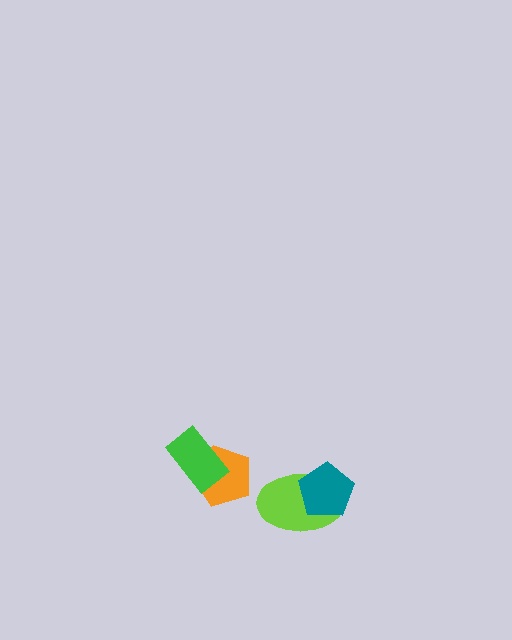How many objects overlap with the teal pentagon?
1 object overlaps with the teal pentagon.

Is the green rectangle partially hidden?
No, no other shape covers it.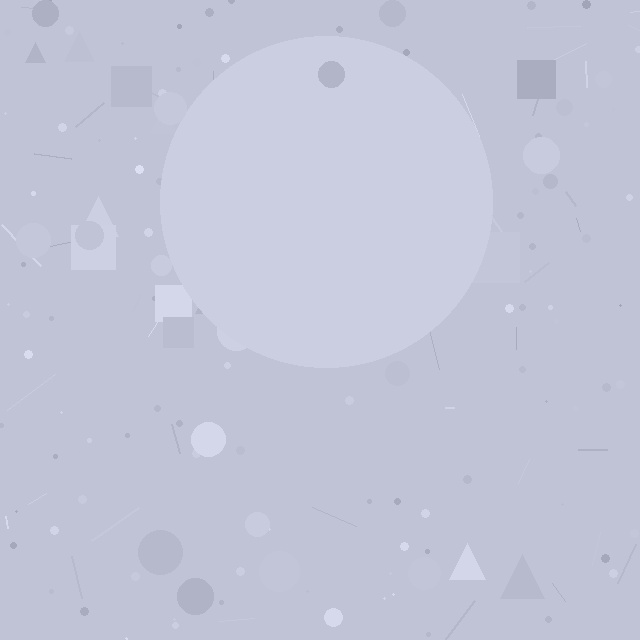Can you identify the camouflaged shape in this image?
The camouflaged shape is a circle.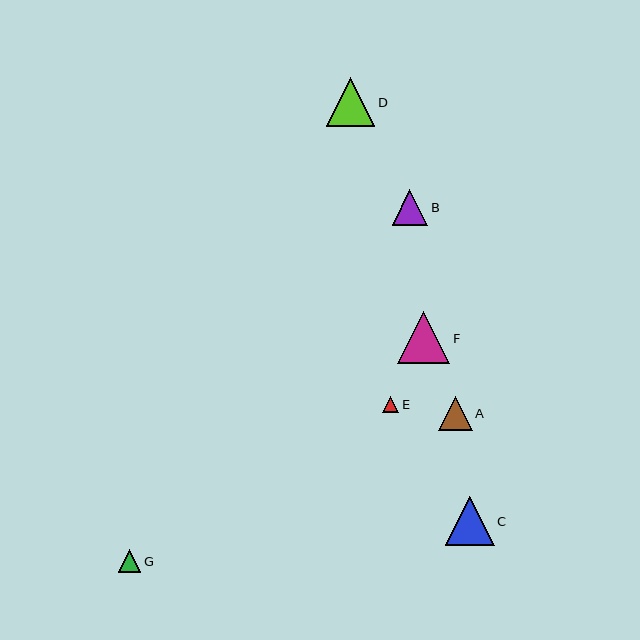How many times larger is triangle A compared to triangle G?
Triangle A is approximately 1.5 times the size of triangle G.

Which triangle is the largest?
Triangle F is the largest with a size of approximately 52 pixels.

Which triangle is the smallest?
Triangle E is the smallest with a size of approximately 16 pixels.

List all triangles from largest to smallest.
From largest to smallest: F, C, D, B, A, G, E.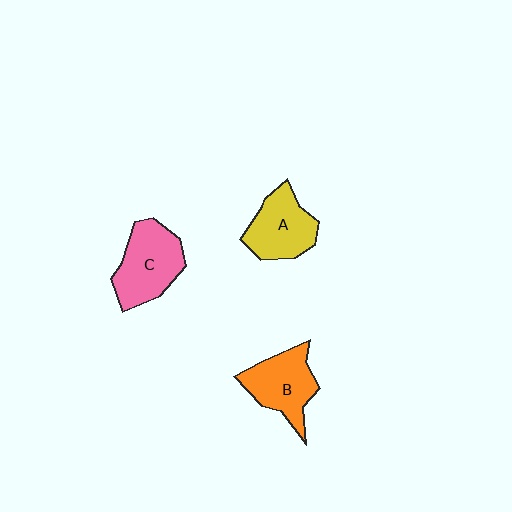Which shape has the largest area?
Shape C (pink).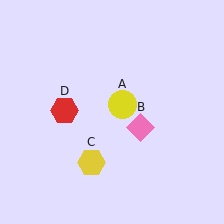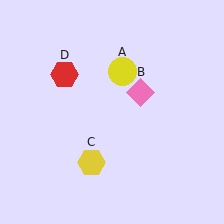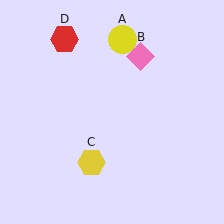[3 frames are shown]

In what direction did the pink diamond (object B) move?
The pink diamond (object B) moved up.